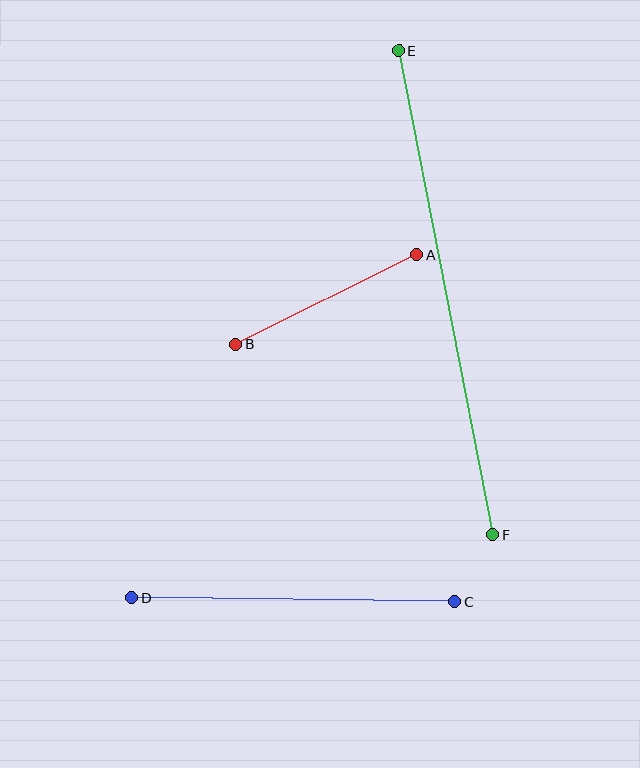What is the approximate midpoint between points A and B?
The midpoint is at approximately (326, 300) pixels.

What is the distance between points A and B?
The distance is approximately 202 pixels.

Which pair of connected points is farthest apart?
Points E and F are farthest apart.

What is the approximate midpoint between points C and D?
The midpoint is at approximately (293, 600) pixels.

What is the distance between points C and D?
The distance is approximately 323 pixels.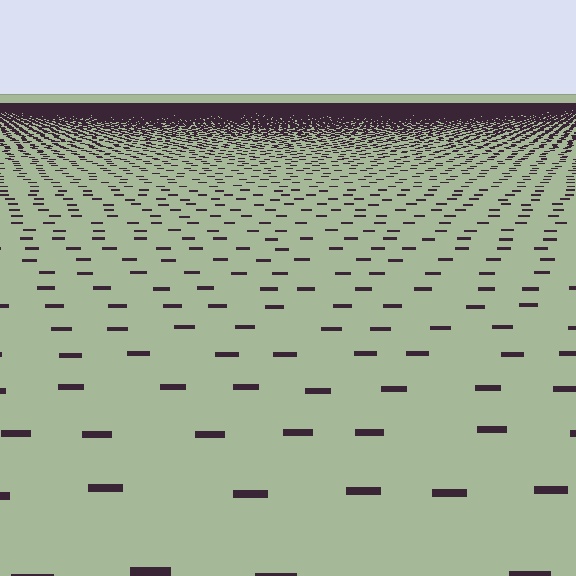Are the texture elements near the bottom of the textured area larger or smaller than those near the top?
Larger. Near the bottom, elements are closer to the viewer and appear at a bigger on-screen size.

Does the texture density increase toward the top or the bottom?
Density increases toward the top.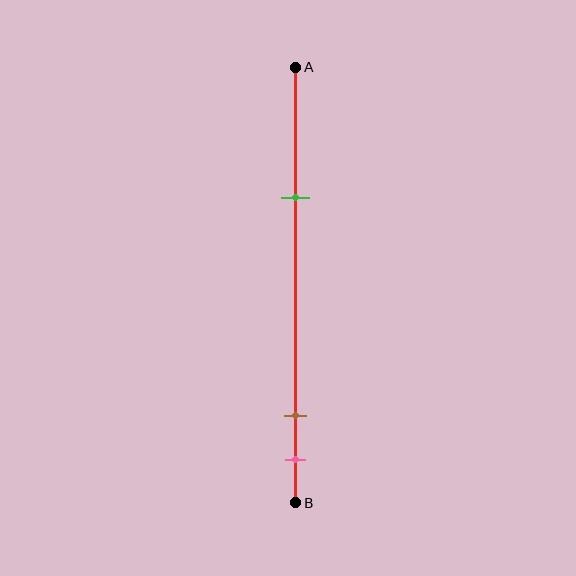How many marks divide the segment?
There are 3 marks dividing the segment.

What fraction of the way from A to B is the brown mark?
The brown mark is approximately 80% (0.8) of the way from A to B.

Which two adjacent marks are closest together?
The brown and pink marks are the closest adjacent pair.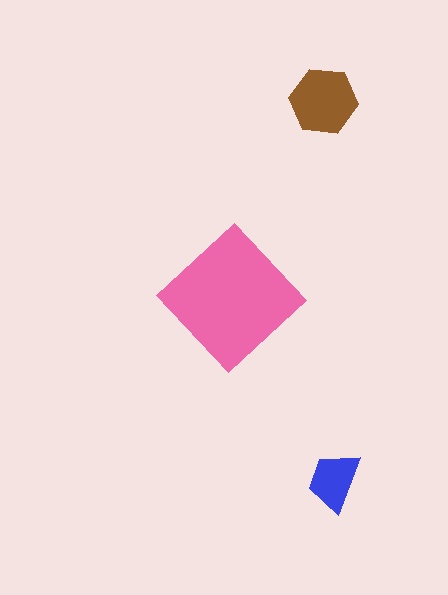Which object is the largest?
The pink diamond.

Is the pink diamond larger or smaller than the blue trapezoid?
Larger.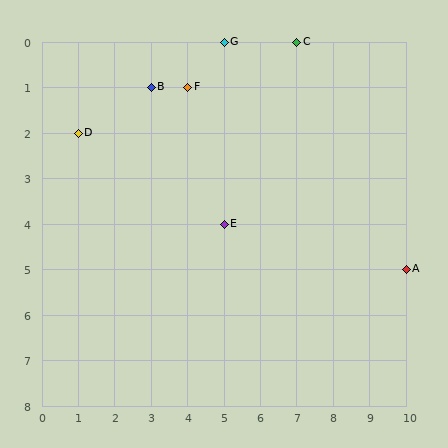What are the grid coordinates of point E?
Point E is at grid coordinates (5, 4).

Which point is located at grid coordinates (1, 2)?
Point D is at (1, 2).